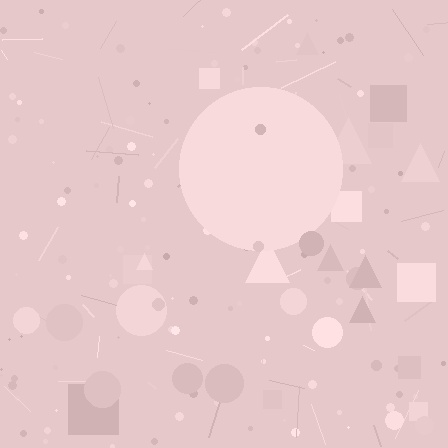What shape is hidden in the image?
A circle is hidden in the image.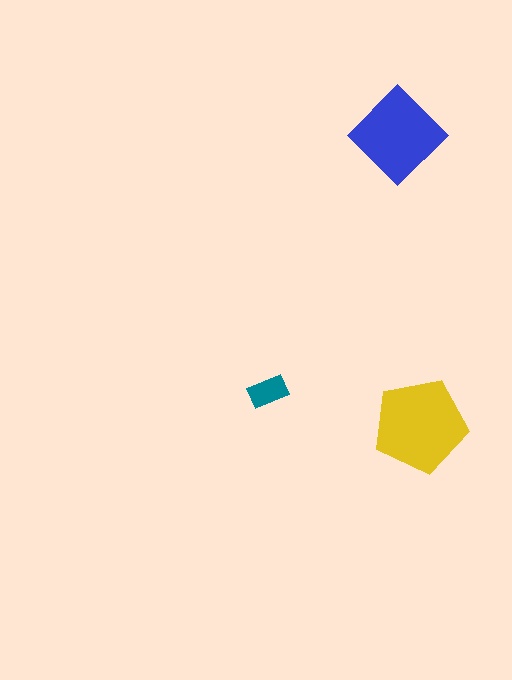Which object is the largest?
The yellow pentagon.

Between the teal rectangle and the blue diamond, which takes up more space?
The blue diamond.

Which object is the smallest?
The teal rectangle.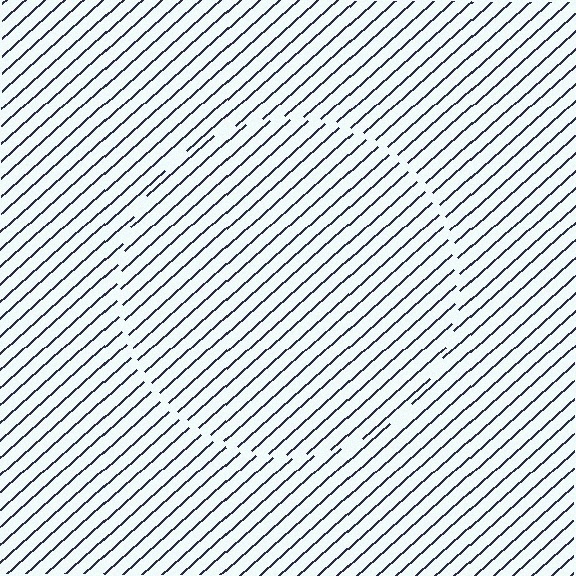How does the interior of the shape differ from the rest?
The interior of the shape contains the same grating, shifted by half a period — the contour is defined by the phase discontinuity where line-ends from the inner and outer gratings abut.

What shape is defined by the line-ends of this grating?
An illusory circle. The interior of the shape contains the same grating, shifted by half a period — the contour is defined by the phase discontinuity where line-ends from the inner and outer gratings abut.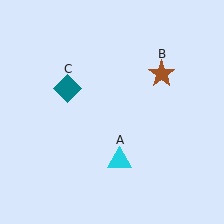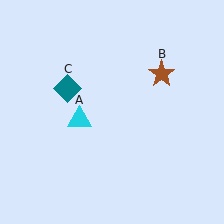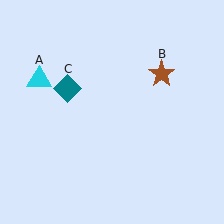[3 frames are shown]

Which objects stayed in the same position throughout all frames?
Brown star (object B) and teal diamond (object C) remained stationary.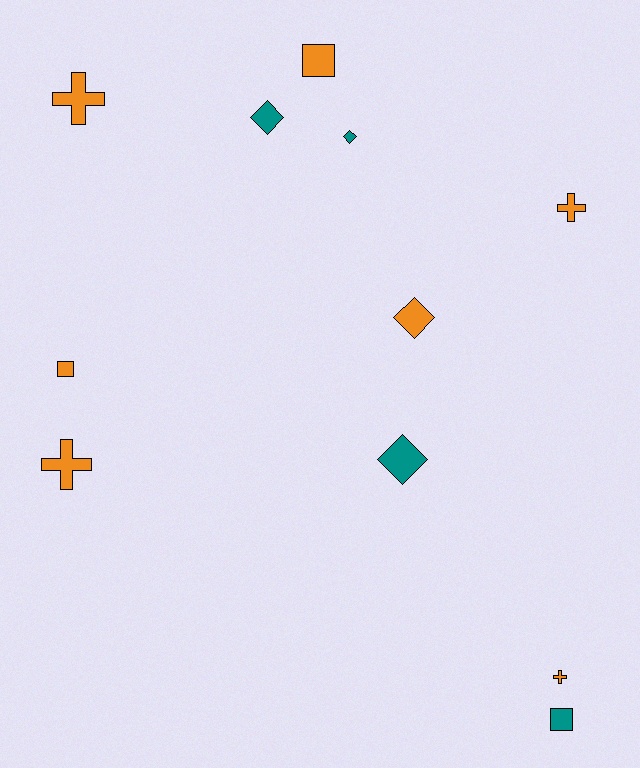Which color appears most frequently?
Orange, with 7 objects.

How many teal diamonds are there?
There are 3 teal diamonds.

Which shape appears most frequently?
Diamond, with 4 objects.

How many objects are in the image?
There are 11 objects.